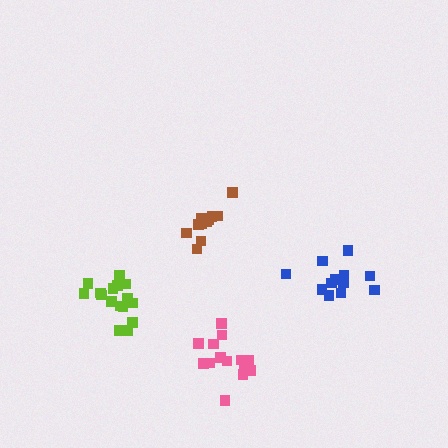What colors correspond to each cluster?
The clusters are colored: blue, brown, lime, pink.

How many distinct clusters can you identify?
There are 4 distinct clusters.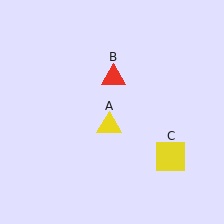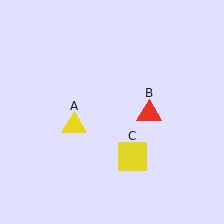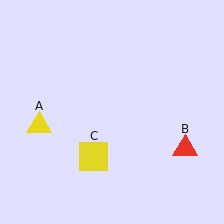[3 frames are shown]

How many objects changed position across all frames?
3 objects changed position: yellow triangle (object A), red triangle (object B), yellow square (object C).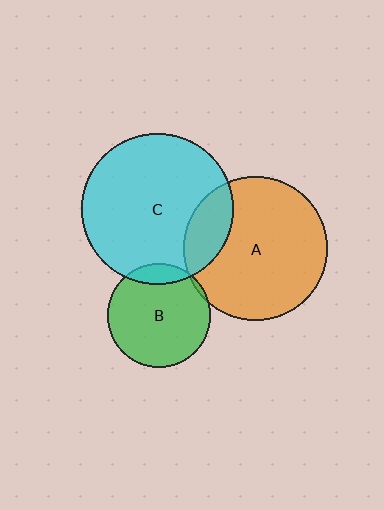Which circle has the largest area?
Circle C (cyan).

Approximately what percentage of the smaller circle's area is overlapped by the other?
Approximately 5%.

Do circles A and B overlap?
Yes.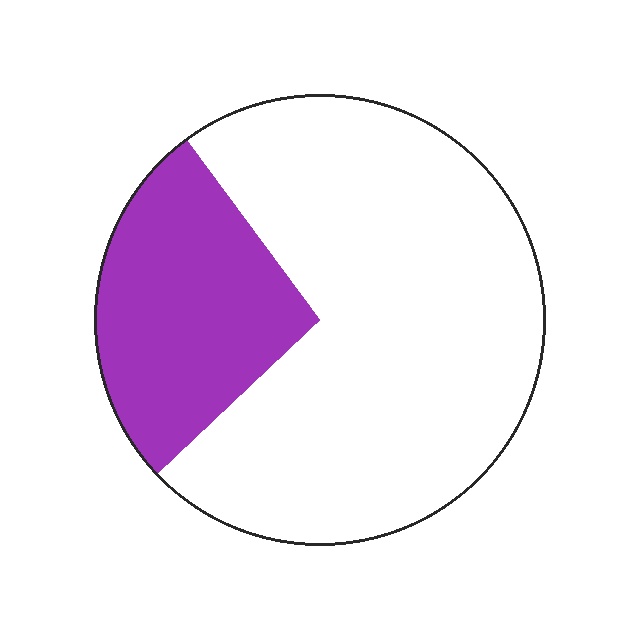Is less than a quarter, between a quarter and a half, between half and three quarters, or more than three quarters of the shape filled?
Between a quarter and a half.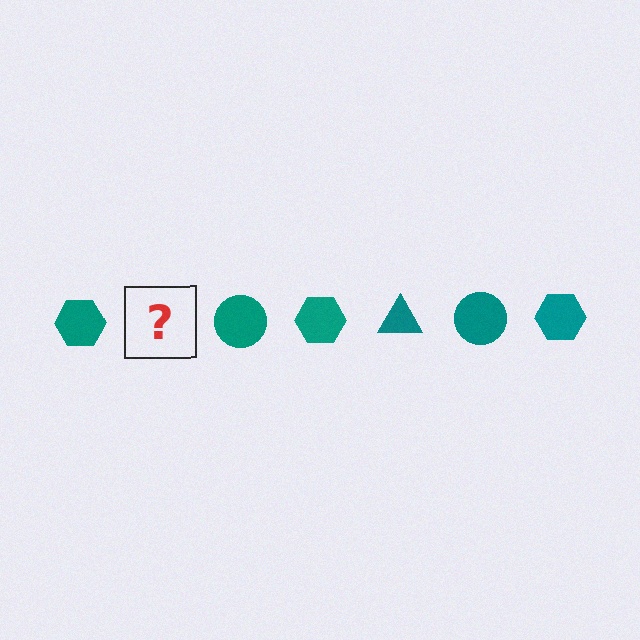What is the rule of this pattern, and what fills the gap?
The rule is that the pattern cycles through hexagon, triangle, circle shapes in teal. The gap should be filled with a teal triangle.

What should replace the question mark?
The question mark should be replaced with a teal triangle.